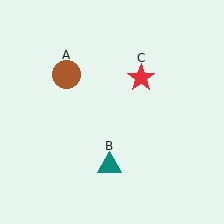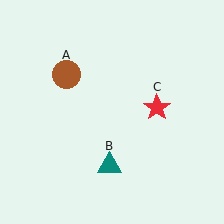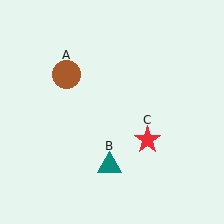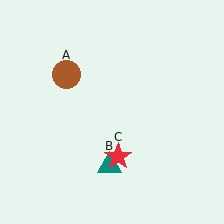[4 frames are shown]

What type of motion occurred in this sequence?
The red star (object C) rotated clockwise around the center of the scene.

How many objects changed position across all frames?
1 object changed position: red star (object C).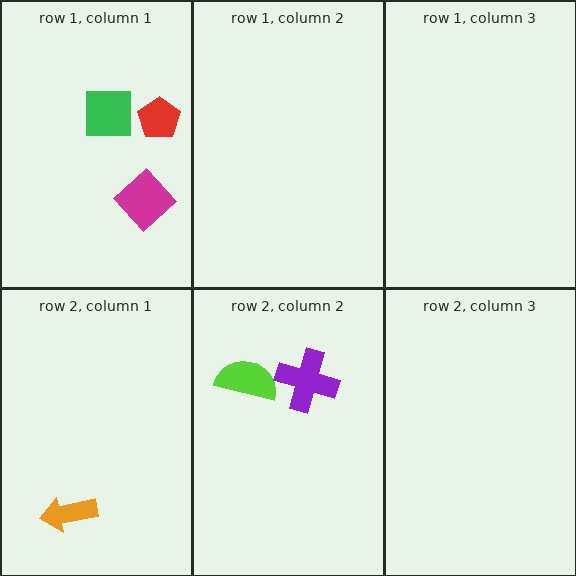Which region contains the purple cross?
The row 2, column 2 region.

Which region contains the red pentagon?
The row 1, column 1 region.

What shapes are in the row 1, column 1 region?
The magenta diamond, the red pentagon, the green square.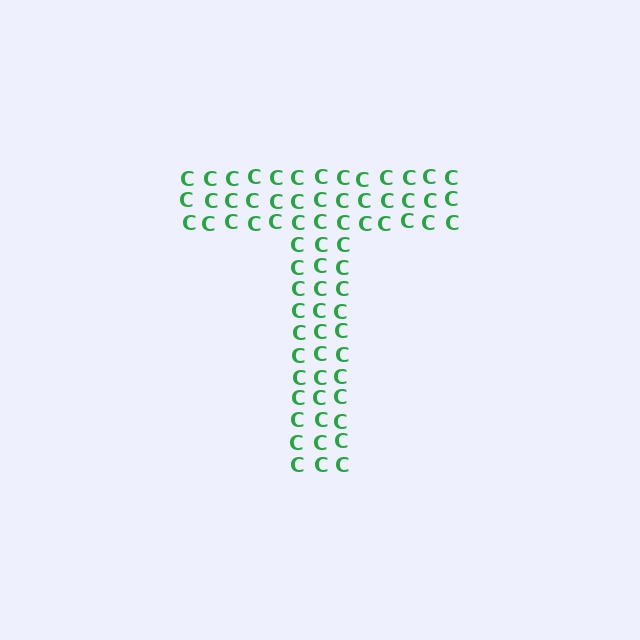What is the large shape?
The large shape is the letter T.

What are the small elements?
The small elements are letter C's.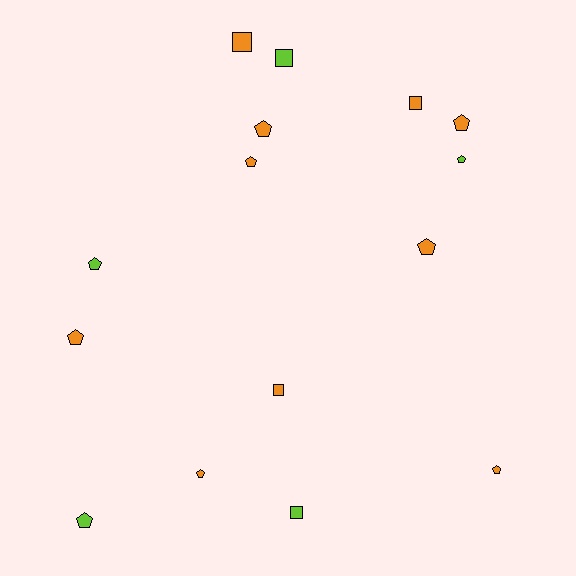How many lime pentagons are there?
There are 3 lime pentagons.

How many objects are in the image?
There are 15 objects.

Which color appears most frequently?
Orange, with 10 objects.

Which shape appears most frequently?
Pentagon, with 10 objects.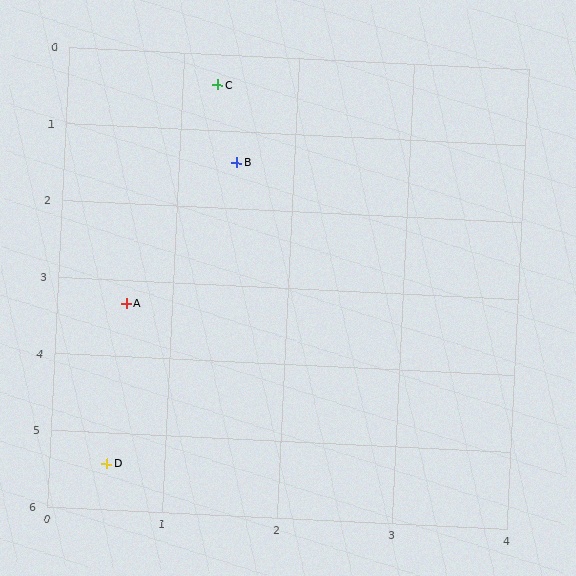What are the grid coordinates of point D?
Point D is at approximately (0.5, 5.4).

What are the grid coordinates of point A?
Point A is at approximately (0.6, 3.3).